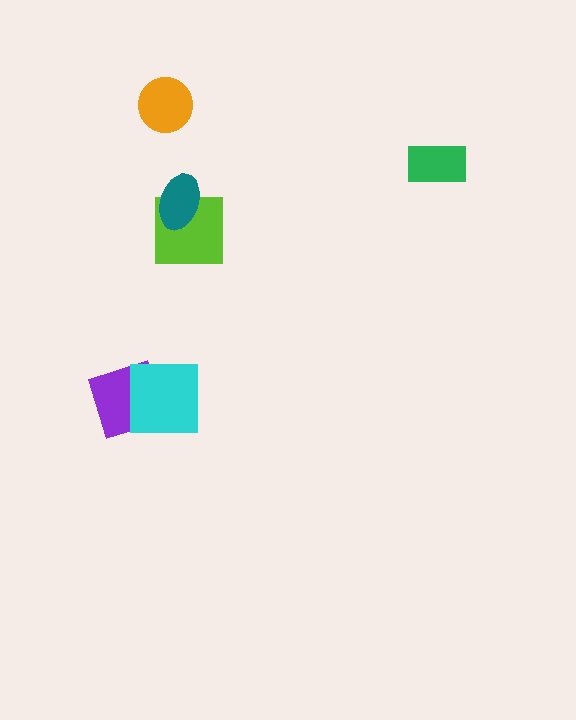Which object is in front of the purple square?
The cyan square is in front of the purple square.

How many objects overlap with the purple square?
1 object overlaps with the purple square.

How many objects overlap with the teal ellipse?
1 object overlaps with the teal ellipse.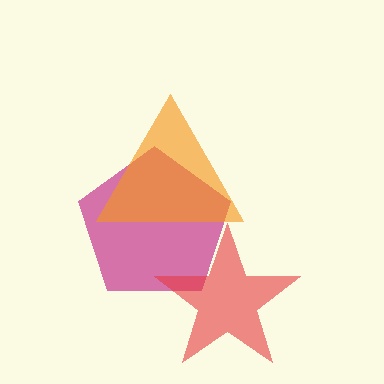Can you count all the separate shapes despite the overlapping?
Yes, there are 3 separate shapes.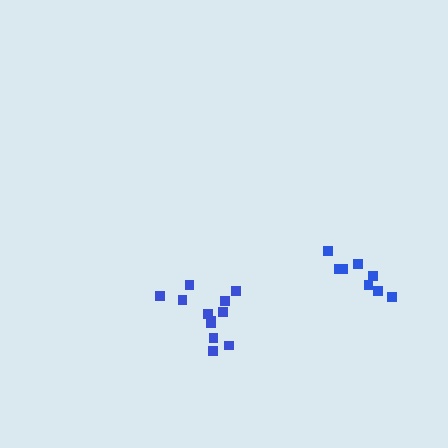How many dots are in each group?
Group 1: 12 dots, Group 2: 8 dots (20 total).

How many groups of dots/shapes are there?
There are 2 groups.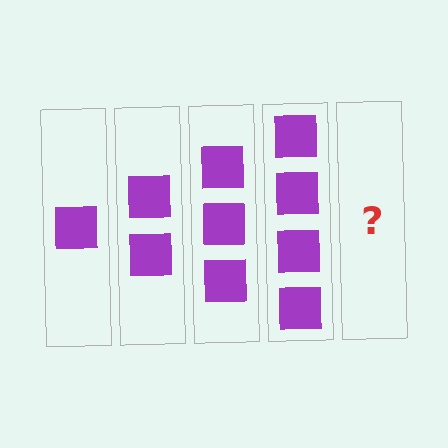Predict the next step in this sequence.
The next step is 5 squares.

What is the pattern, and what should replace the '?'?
The pattern is that each step adds one more square. The '?' should be 5 squares.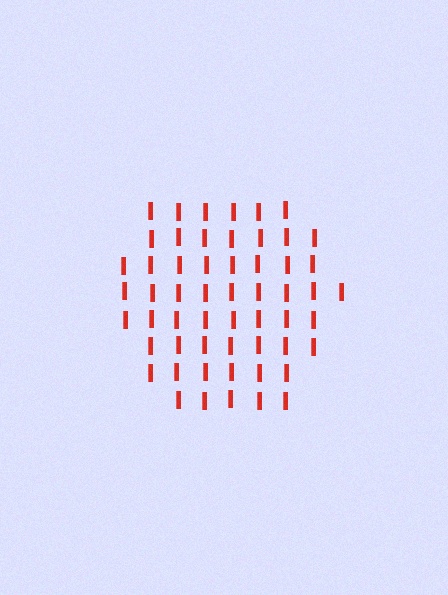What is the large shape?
The large shape is a hexagon.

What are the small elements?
The small elements are letter I's.